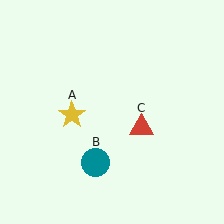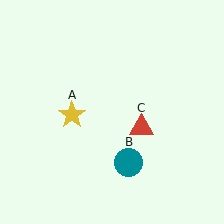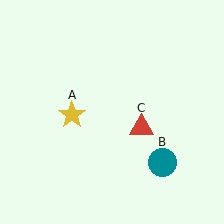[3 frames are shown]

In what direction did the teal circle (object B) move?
The teal circle (object B) moved right.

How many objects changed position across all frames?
1 object changed position: teal circle (object B).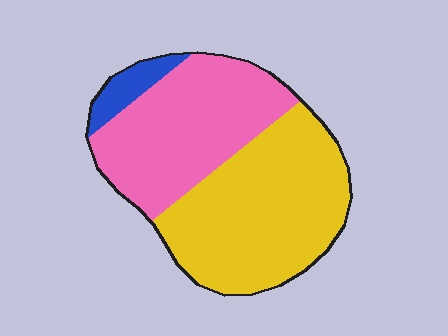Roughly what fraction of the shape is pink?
Pink covers around 40% of the shape.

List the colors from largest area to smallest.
From largest to smallest: yellow, pink, blue.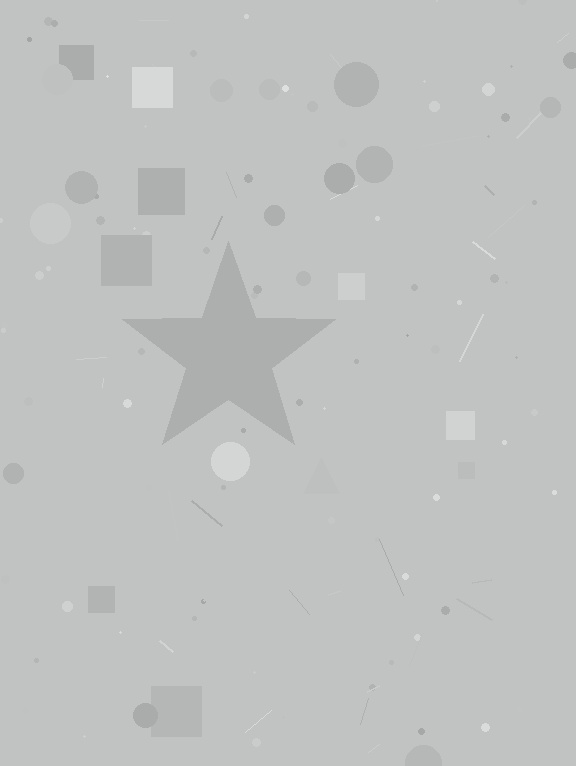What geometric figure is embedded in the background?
A star is embedded in the background.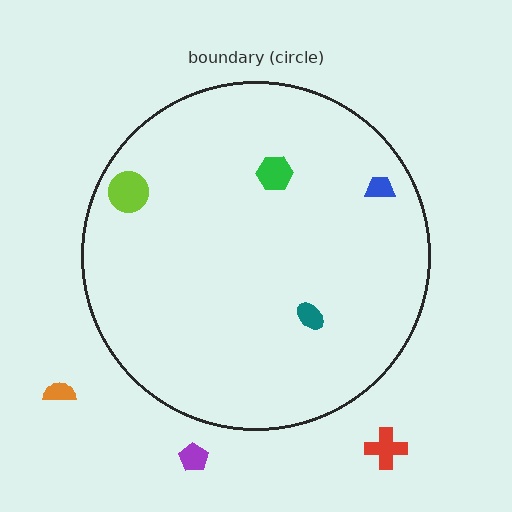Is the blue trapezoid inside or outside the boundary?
Inside.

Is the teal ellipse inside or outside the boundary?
Inside.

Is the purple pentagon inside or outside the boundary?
Outside.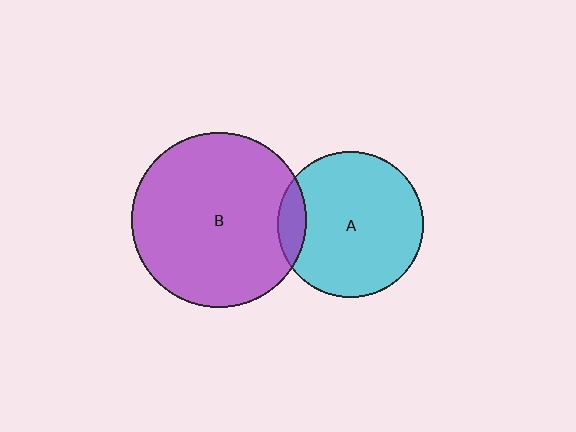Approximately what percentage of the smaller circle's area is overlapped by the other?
Approximately 10%.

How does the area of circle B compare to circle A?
Approximately 1.4 times.